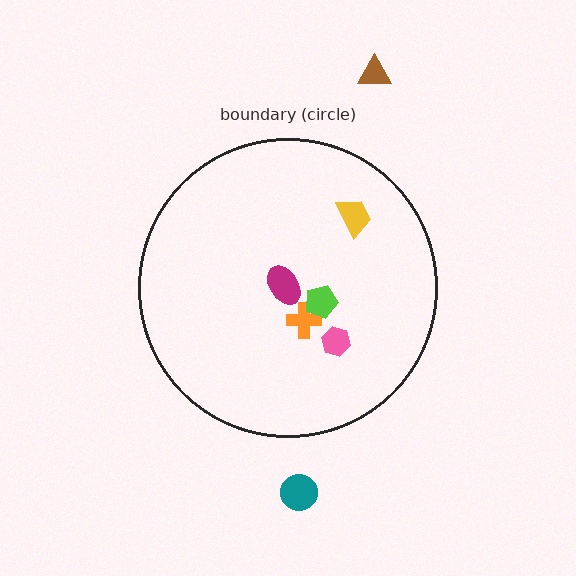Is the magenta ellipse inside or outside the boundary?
Inside.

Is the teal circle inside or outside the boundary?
Outside.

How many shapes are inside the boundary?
5 inside, 2 outside.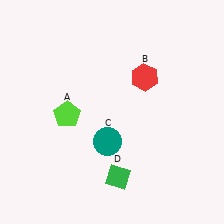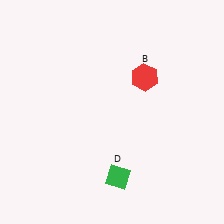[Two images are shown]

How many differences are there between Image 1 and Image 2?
There are 2 differences between the two images.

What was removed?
The teal circle (C), the lime pentagon (A) were removed in Image 2.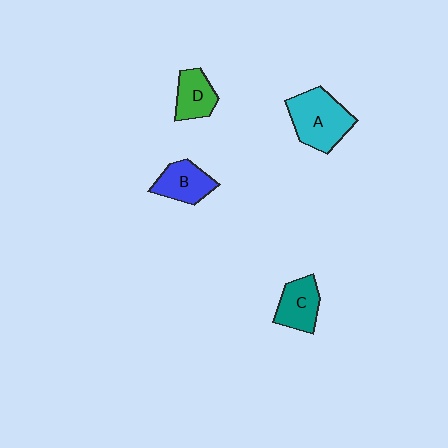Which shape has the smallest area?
Shape D (green).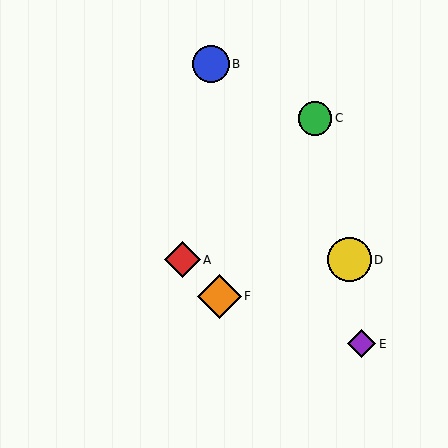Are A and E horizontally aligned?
No, A is at y≈260 and E is at y≈344.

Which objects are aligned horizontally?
Objects A, D are aligned horizontally.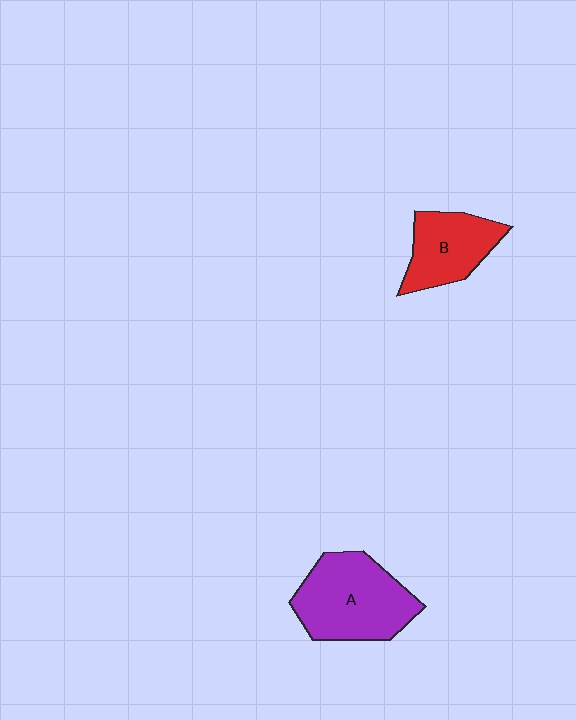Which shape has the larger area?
Shape A (purple).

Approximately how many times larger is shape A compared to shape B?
Approximately 1.5 times.